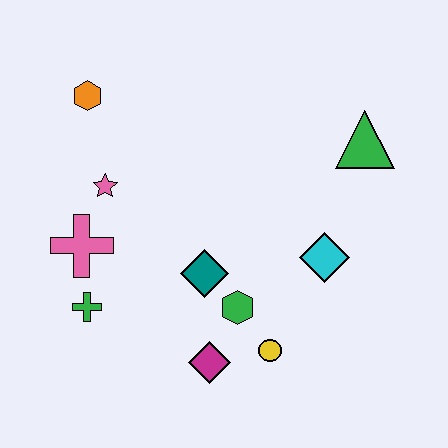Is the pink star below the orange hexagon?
Yes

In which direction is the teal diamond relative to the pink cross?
The teal diamond is to the right of the pink cross.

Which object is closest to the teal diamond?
The green hexagon is closest to the teal diamond.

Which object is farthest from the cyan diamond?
The orange hexagon is farthest from the cyan diamond.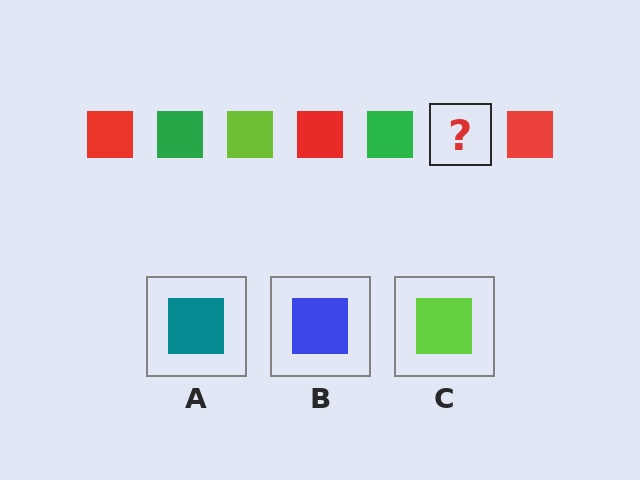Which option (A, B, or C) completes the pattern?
C.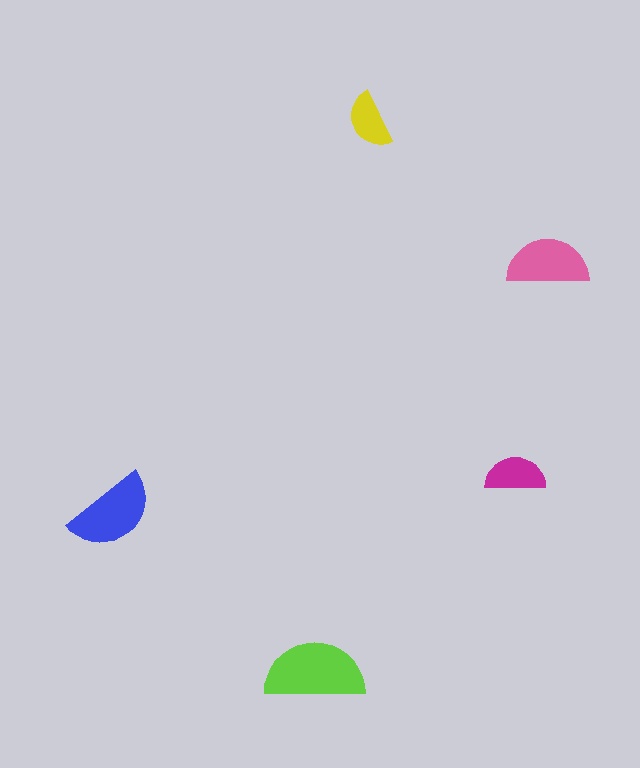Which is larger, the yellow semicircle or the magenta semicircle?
The magenta one.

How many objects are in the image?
There are 5 objects in the image.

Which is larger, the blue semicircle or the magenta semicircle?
The blue one.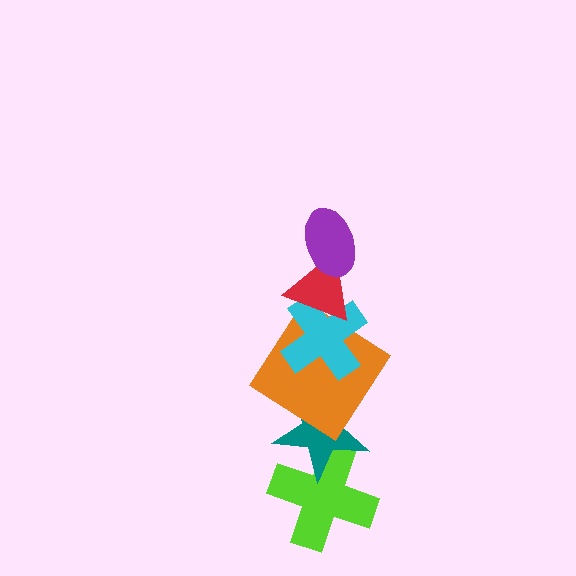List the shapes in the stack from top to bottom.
From top to bottom: the purple ellipse, the red triangle, the cyan cross, the orange diamond, the teal star, the lime cross.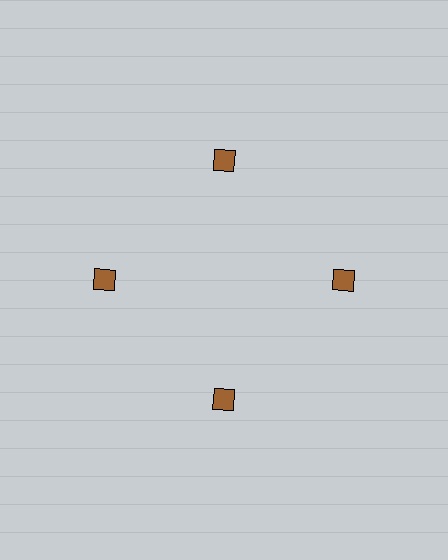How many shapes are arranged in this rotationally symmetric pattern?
There are 4 shapes, arranged in 4 groups of 1.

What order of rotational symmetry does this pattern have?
This pattern has 4-fold rotational symmetry.